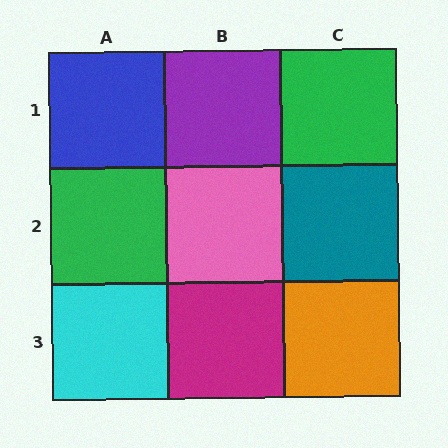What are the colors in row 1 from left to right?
Blue, purple, green.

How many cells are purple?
1 cell is purple.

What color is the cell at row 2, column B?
Pink.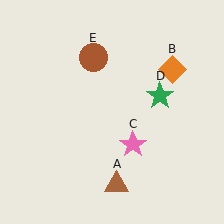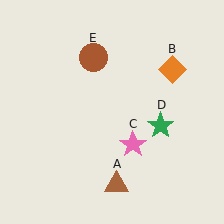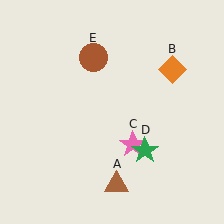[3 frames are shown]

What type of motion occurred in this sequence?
The green star (object D) rotated clockwise around the center of the scene.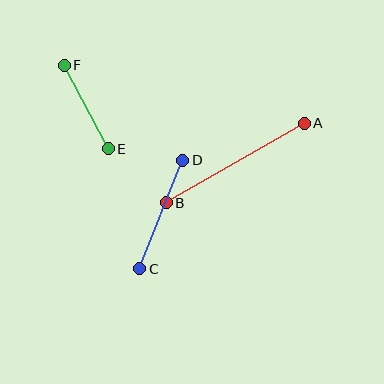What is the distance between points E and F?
The distance is approximately 94 pixels.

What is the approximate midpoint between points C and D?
The midpoint is at approximately (161, 214) pixels.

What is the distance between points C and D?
The distance is approximately 117 pixels.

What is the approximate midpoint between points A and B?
The midpoint is at approximately (235, 163) pixels.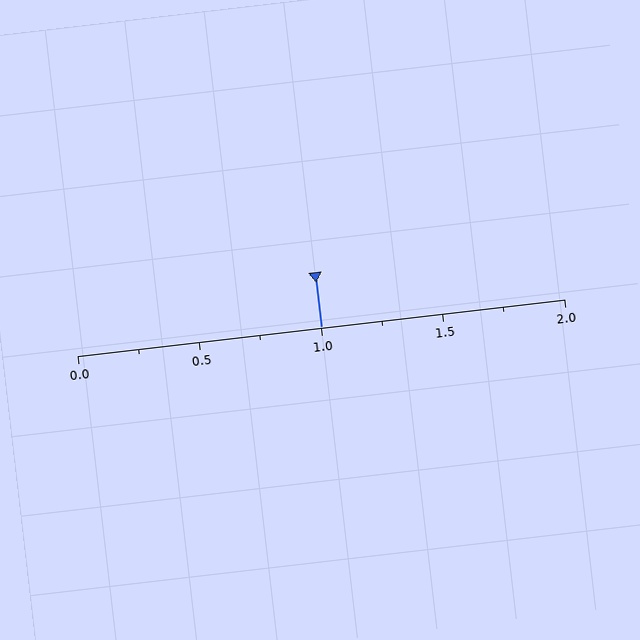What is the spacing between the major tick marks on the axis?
The major ticks are spaced 0.5 apart.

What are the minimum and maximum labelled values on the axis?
The axis runs from 0.0 to 2.0.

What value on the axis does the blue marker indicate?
The marker indicates approximately 1.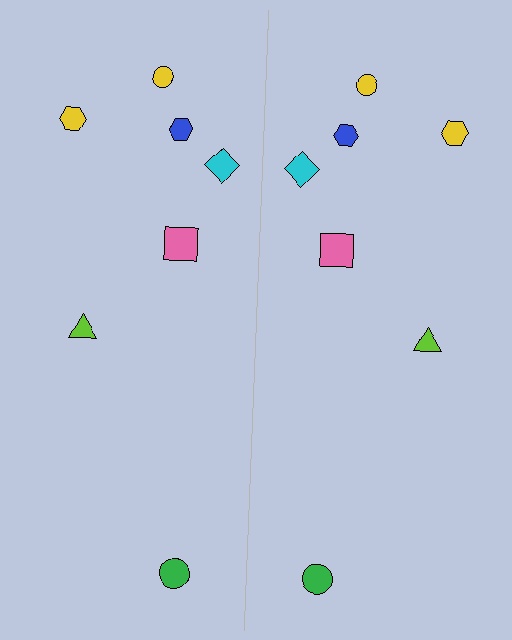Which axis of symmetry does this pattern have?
The pattern has a vertical axis of symmetry running through the center of the image.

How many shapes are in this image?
There are 14 shapes in this image.